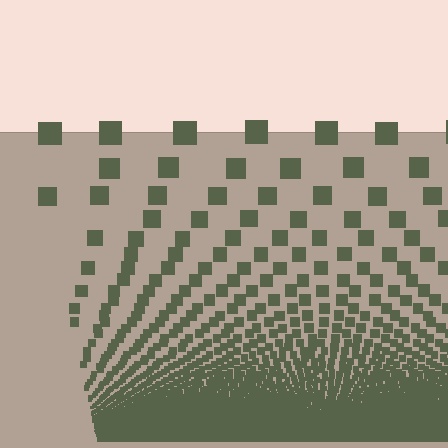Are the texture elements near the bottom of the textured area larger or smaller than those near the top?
Smaller. The gradient is inverted — elements near the bottom are smaller and denser.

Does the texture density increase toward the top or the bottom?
Density increases toward the bottom.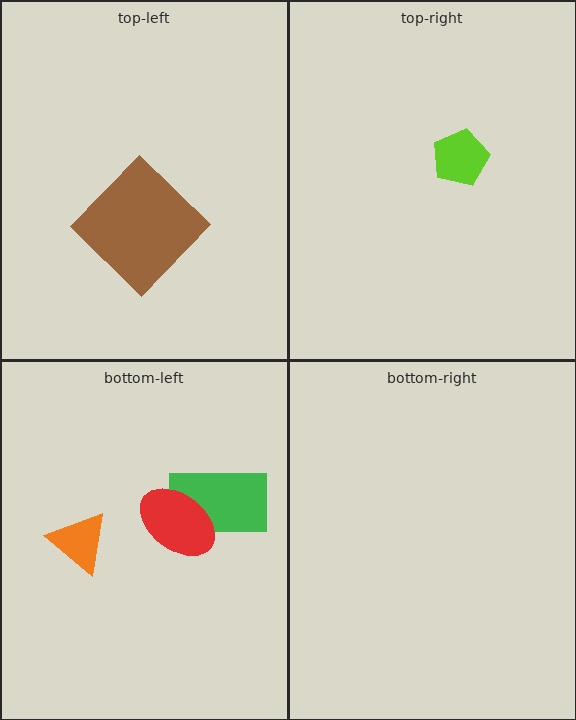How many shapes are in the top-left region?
1.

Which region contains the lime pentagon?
The top-right region.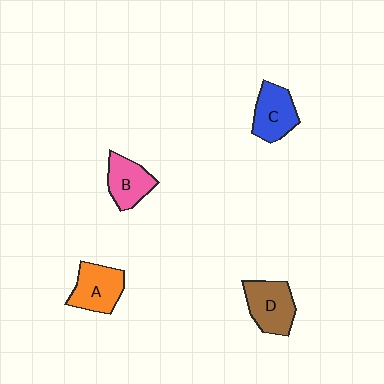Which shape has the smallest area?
Shape B (pink).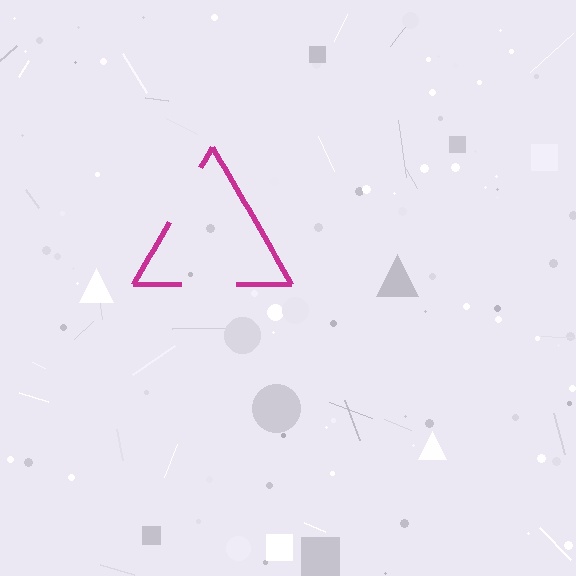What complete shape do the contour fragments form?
The contour fragments form a triangle.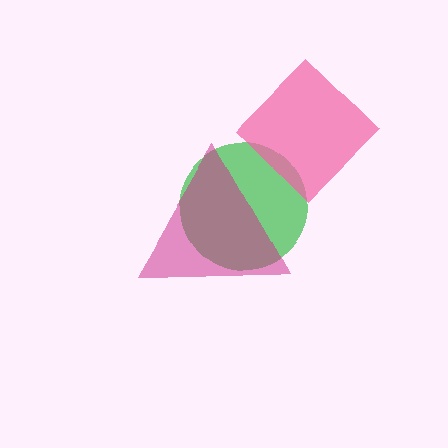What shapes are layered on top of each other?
The layered shapes are: a green circle, a magenta triangle, a pink diamond.